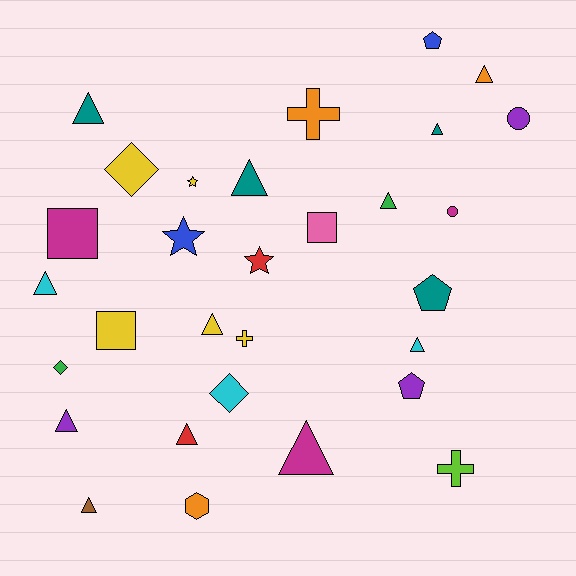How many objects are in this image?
There are 30 objects.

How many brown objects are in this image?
There is 1 brown object.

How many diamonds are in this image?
There are 3 diamonds.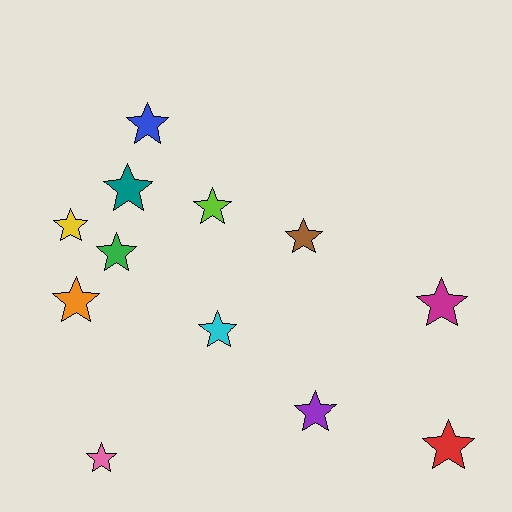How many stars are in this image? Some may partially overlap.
There are 12 stars.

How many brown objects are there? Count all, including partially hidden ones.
There is 1 brown object.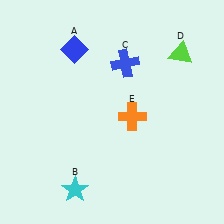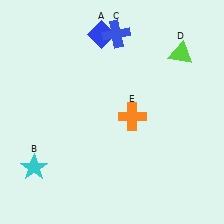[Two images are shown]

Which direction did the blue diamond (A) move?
The blue diamond (A) moved right.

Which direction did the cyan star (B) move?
The cyan star (B) moved left.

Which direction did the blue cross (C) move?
The blue cross (C) moved up.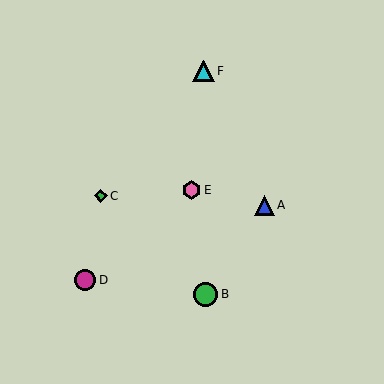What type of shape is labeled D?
Shape D is a magenta circle.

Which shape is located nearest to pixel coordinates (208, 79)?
The cyan triangle (labeled F) at (203, 71) is nearest to that location.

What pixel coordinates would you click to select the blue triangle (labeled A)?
Click at (264, 205) to select the blue triangle A.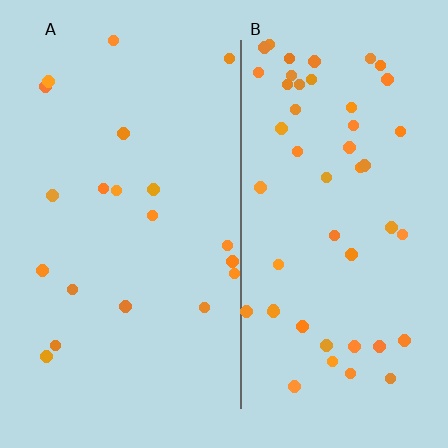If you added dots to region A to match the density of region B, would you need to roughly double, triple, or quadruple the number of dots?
Approximately triple.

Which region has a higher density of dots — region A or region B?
B (the right).